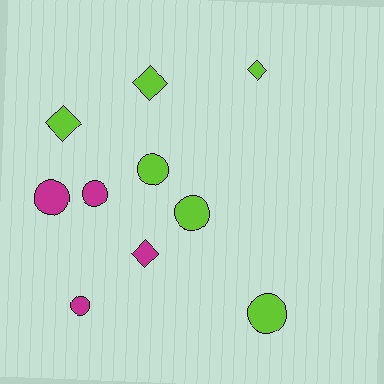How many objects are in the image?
There are 10 objects.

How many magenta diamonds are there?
There is 1 magenta diamond.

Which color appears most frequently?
Lime, with 6 objects.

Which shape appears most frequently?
Circle, with 6 objects.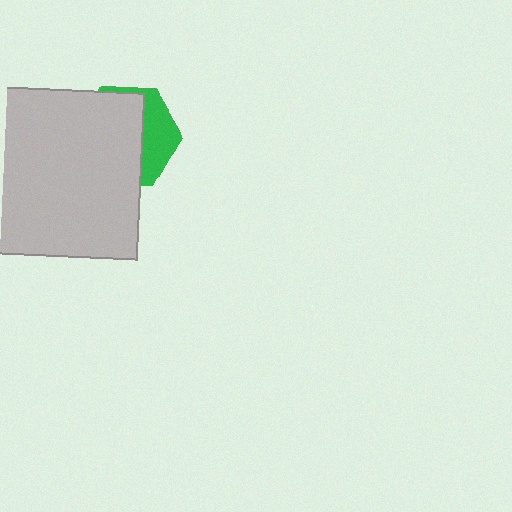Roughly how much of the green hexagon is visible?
A small part of it is visible (roughly 33%).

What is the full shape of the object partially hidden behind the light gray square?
The partially hidden object is a green hexagon.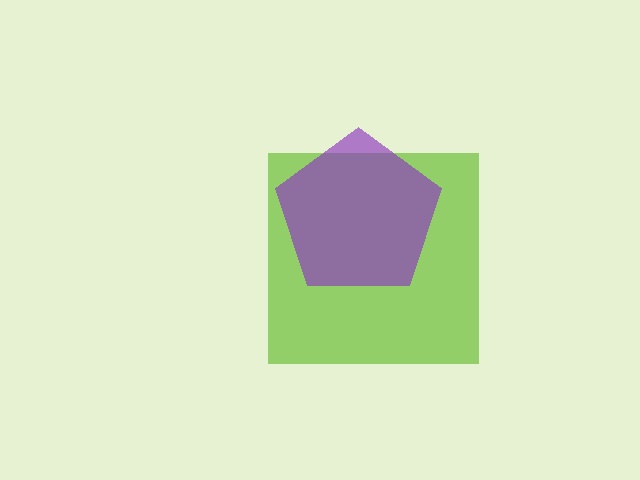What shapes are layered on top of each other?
The layered shapes are: a lime square, a purple pentagon.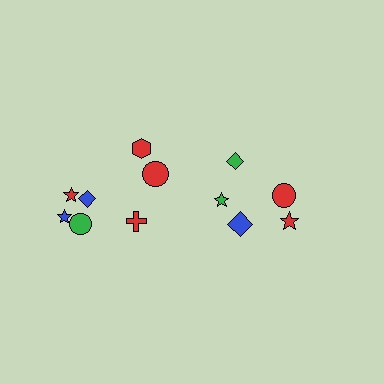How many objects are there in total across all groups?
There are 12 objects.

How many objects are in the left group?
There are 7 objects.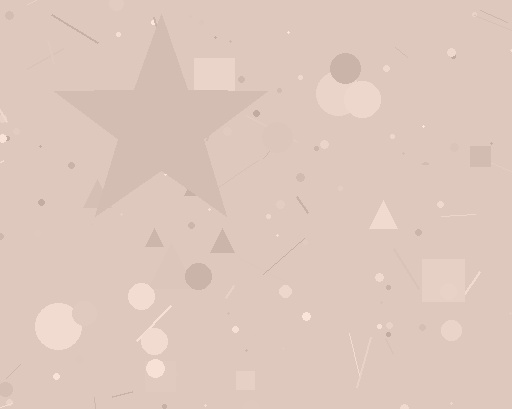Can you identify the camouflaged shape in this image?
The camouflaged shape is a star.